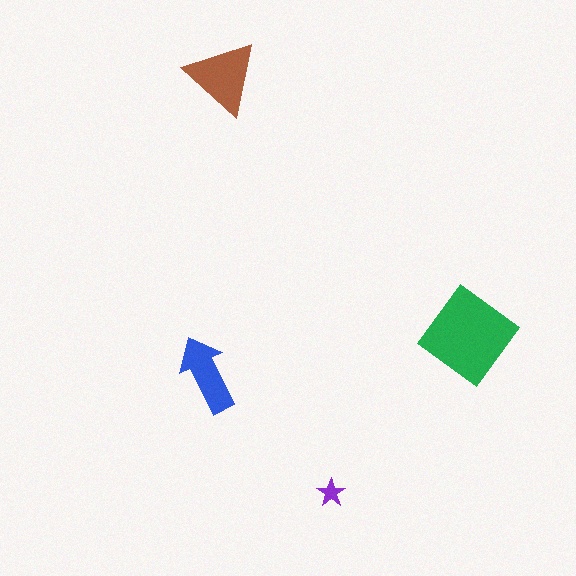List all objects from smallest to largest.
The purple star, the blue arrow, the brown triangle, the green diamond.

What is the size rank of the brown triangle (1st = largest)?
2nd.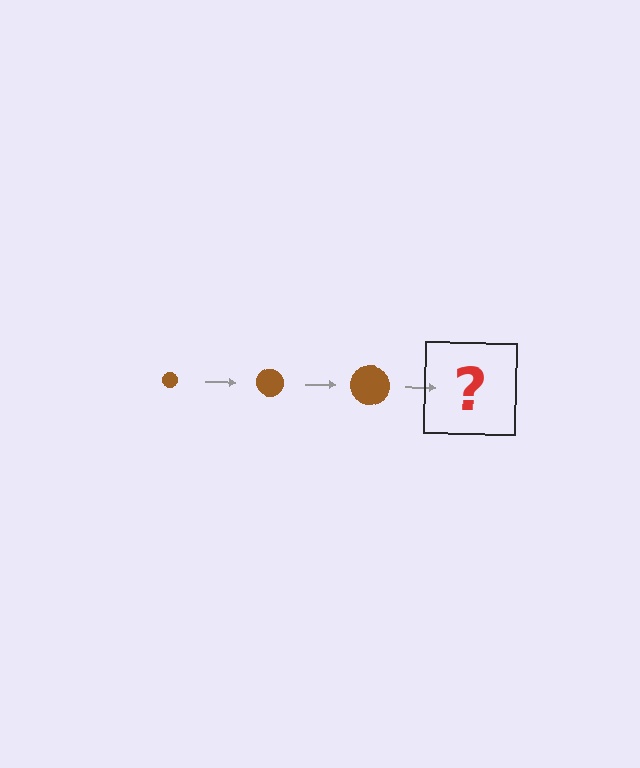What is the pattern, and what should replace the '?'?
The pattern is that the circle gets progressively larger each step. The '?' should be a brown circle, larger than the previous one.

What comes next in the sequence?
The next element should be a brown circle, larger than the previous one.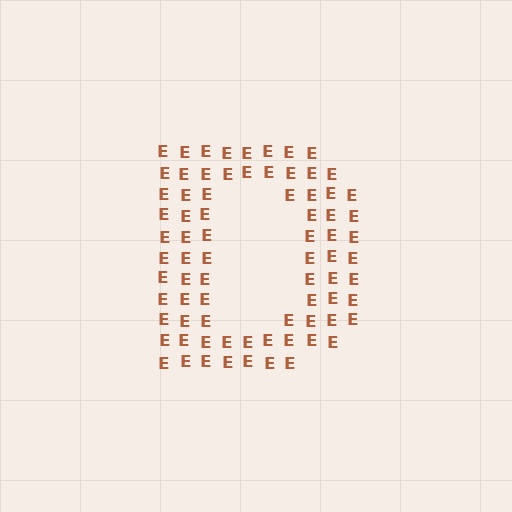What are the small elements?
The small elements are letter E's.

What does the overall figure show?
The overall figure shows the letter D.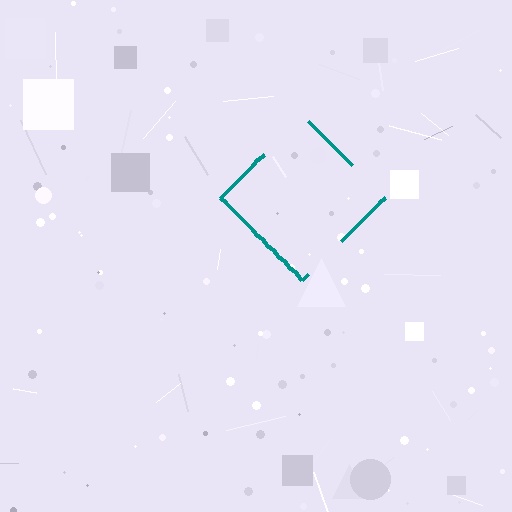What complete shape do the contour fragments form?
The contour fragments form a diamond.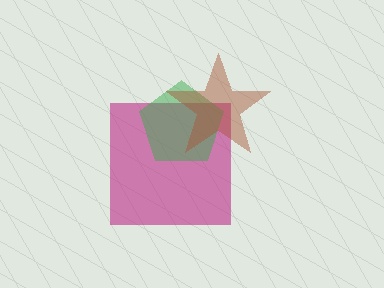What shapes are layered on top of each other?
The layered shapes are: a magenta square, a green pentagon, a brown star.